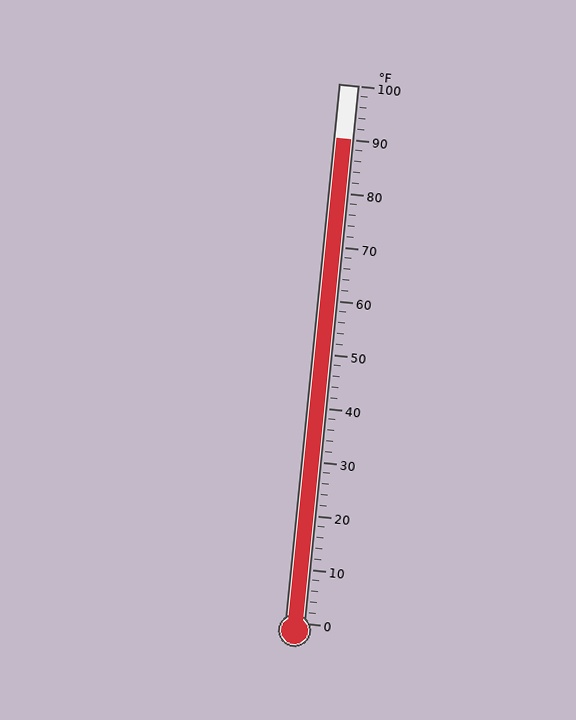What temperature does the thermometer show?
The thermometer shows approximately 90°F.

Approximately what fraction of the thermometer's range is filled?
The thermometer is filled to approximately 90% of its range.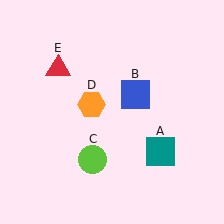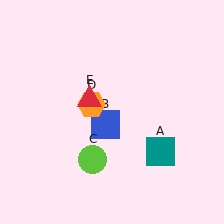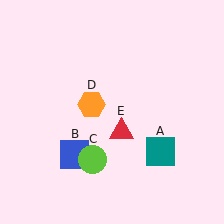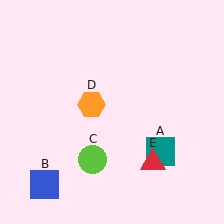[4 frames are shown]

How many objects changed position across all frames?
2 objects changed position: blue square (object B), red triangle (object E).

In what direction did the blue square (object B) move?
The blue square (object B) moved down and to the left.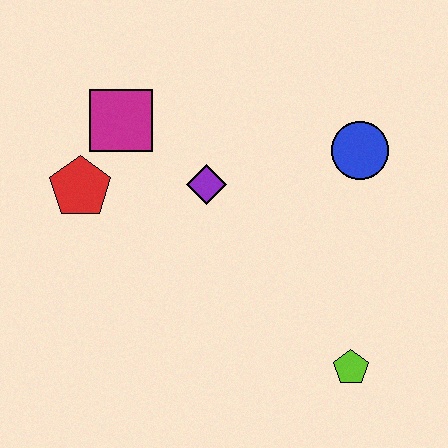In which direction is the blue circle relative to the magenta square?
The blue circle is to the right of the magenta square.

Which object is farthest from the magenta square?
The lime pentagon is farthest from the magenta square.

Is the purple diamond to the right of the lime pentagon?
No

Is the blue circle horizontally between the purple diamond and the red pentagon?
No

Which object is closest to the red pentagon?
The magenta square is closest to the red pentagon.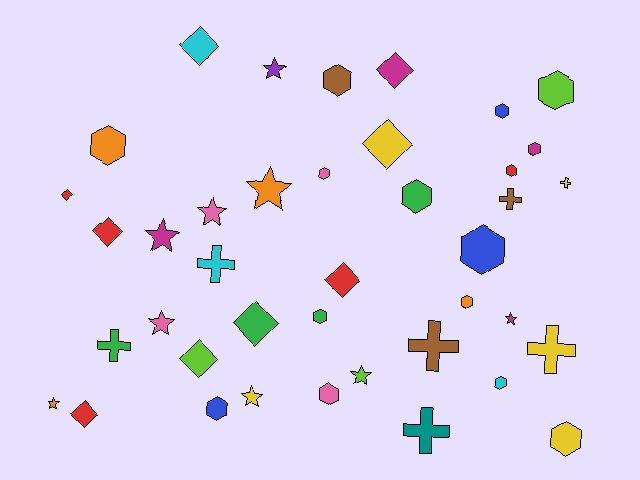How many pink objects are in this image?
There are 4 pink objects.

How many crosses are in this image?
There are 7 crosses.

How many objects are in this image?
There are 40 objects.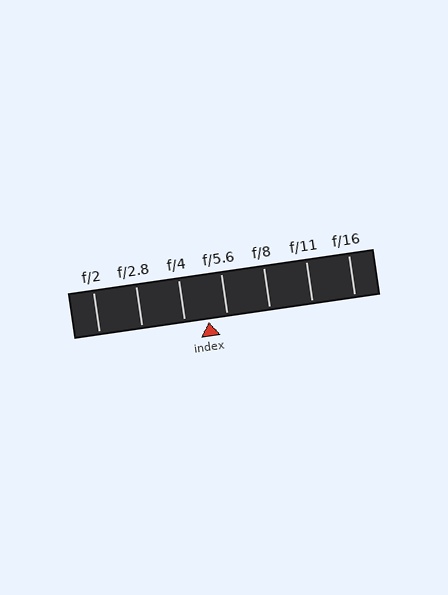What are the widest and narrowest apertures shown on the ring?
The widest aperture shown is f/2 and the narrowest is f/16.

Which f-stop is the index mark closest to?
The index mark is closest to f/5.6.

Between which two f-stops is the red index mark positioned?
The index mark is between f/4 and f/5.6.